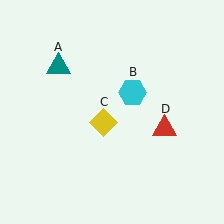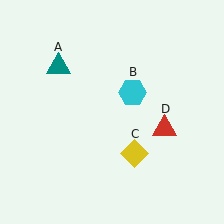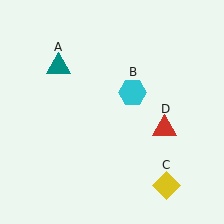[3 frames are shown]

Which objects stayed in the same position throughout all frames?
Teal triangle (object A) and cyan hexagon (object B) and red triangle (object D) remained stationary.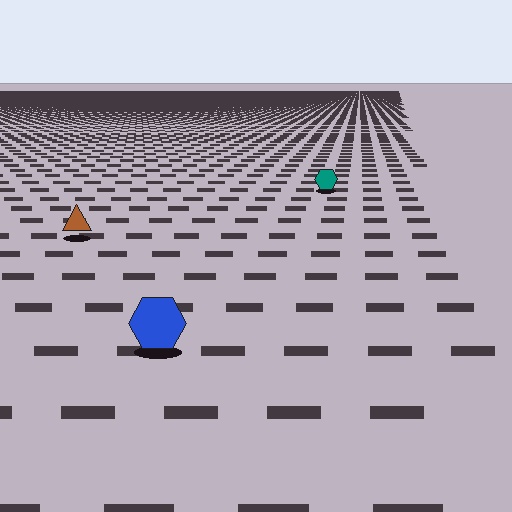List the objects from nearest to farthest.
From nearest to farthest: the blue hexagon, the brown triangle, the teal hexagon.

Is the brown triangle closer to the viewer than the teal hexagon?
Yes. The brown triangle is closer — you can tell from the texture gradient: the ground texture is coarser near it.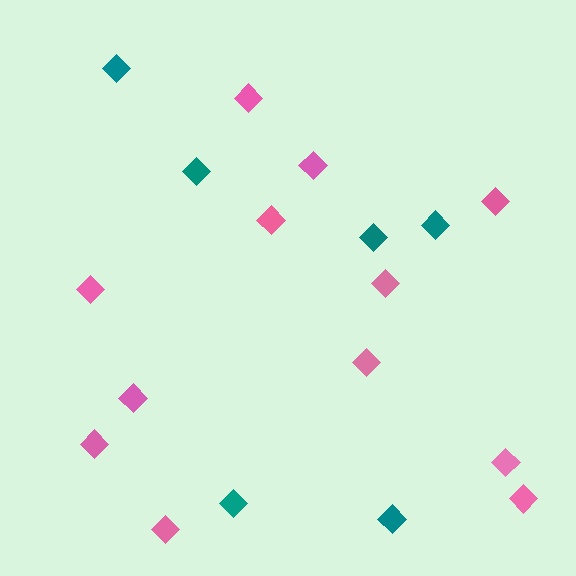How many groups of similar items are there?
There are 2 groups: one group of pink diamonds (12) and one group of teal diamonds (6).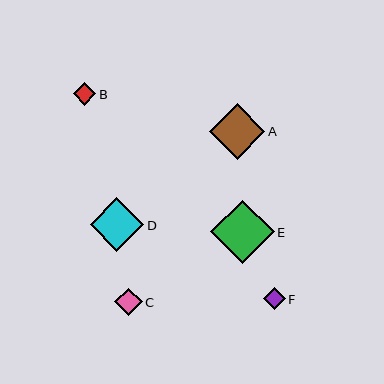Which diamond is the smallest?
Diamond F is the smallest with a size of approximately 21 pixels.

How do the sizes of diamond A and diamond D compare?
Diamond A and diamond D are approximately the same size.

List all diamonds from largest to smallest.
From largest to smallest: E, A, D, C, B, F.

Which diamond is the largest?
Diamond E is the largest with a size of approximately 64 pixels.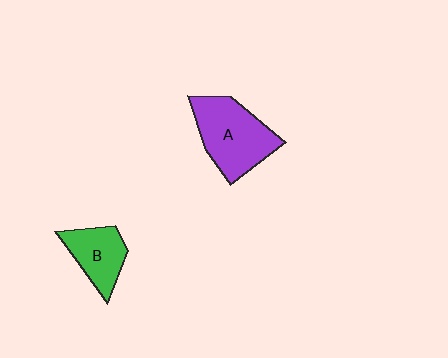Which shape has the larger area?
Shape A (purple).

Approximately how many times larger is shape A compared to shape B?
Approximately 1.6 times.